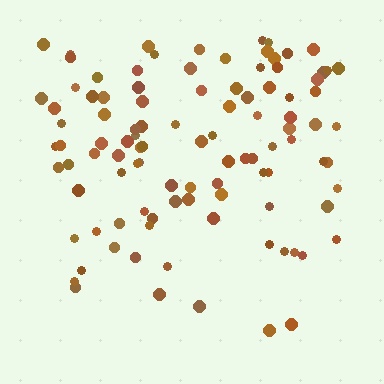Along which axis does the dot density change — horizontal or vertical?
Vertical.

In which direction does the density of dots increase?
From bottom to top, with the top side densest.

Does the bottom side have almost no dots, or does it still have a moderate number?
Still a moderate number, just noticeably fewer than the top.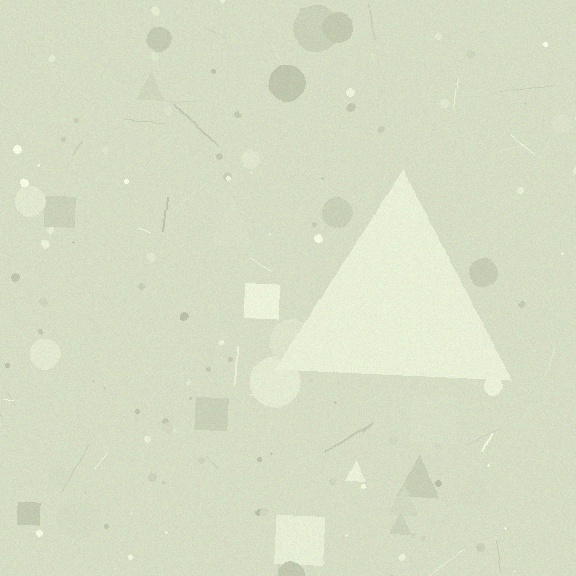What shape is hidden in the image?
A triangle is hidden in the image.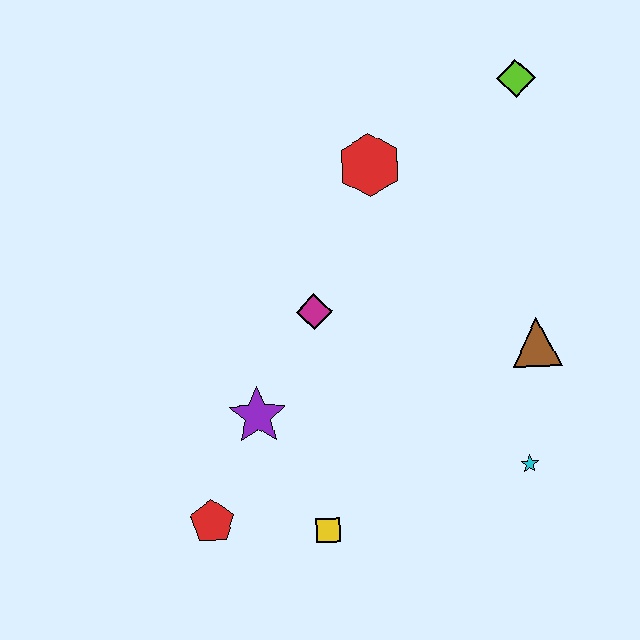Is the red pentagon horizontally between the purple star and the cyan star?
No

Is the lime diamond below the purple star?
No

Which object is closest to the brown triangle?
The cyan star is closest to the brown triangle.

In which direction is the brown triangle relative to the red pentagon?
The brown triangle is to the right of the red pentagon.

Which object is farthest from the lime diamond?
The red pentagon is farthest from the lime diamond.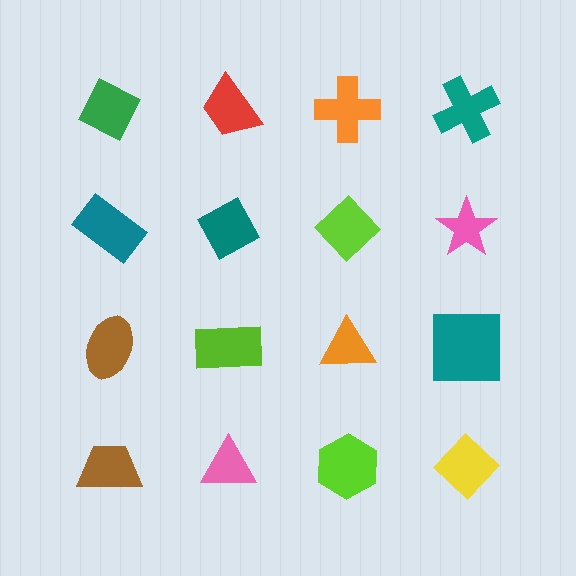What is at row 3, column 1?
A brown ellipse.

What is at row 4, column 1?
A brown trapezoid.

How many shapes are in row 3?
4 shapes.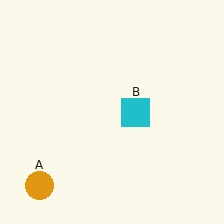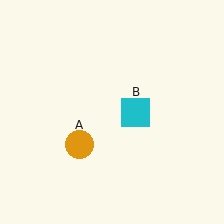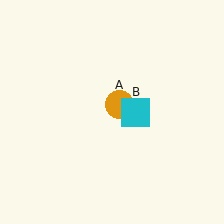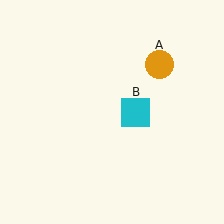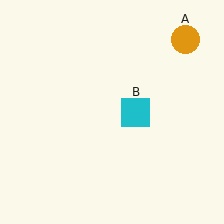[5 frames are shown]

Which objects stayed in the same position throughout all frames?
Cyan square (object B) remained stationary.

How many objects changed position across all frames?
1 object changed position: orange circle (object A).